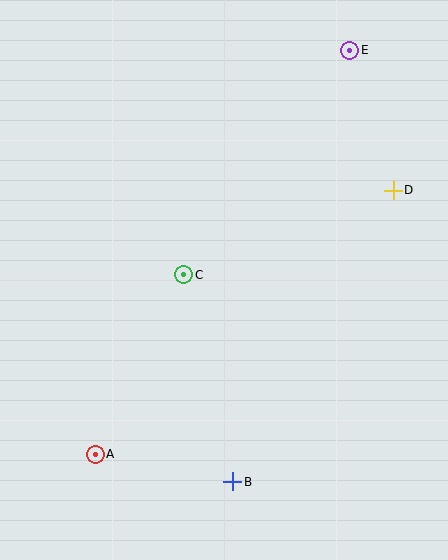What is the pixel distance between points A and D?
The distance between A and D is 398 pixels.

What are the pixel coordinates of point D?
Point D is at (393, 190).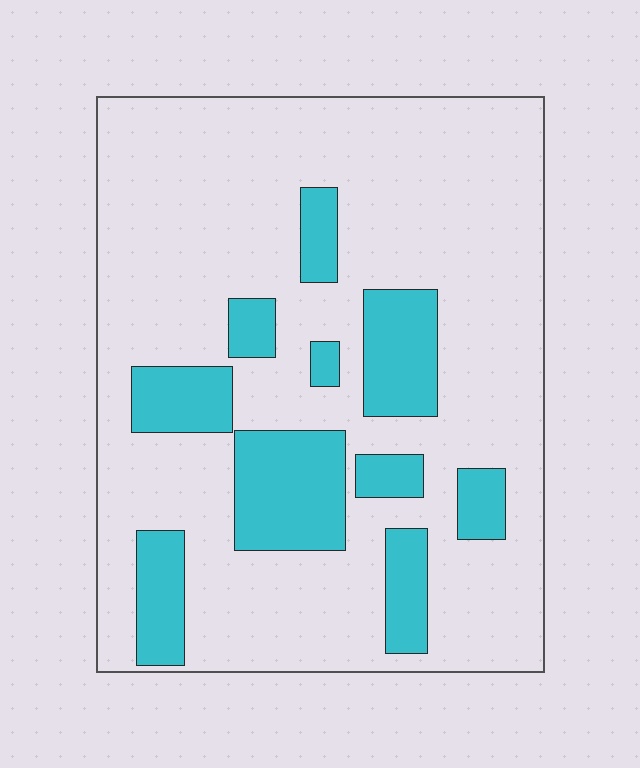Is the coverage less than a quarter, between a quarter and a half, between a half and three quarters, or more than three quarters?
Less than a quarter.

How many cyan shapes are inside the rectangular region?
10.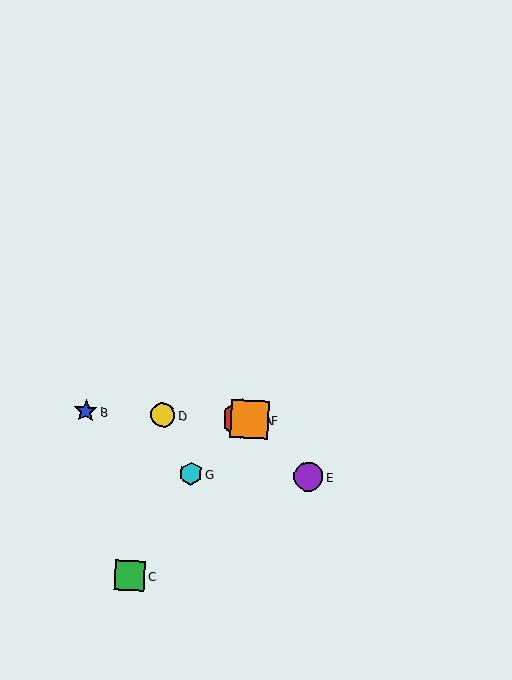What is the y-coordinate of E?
Object E is at y≈476.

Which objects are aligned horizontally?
Objects A, B, D, F are aligned horizontally.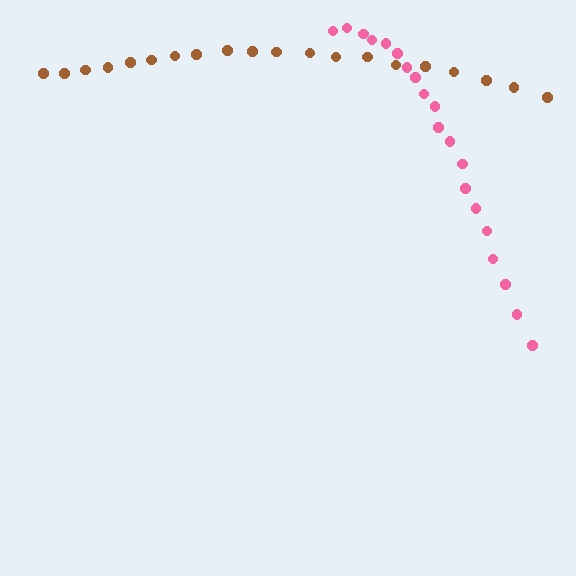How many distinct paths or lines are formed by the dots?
There are 2 distinct paths.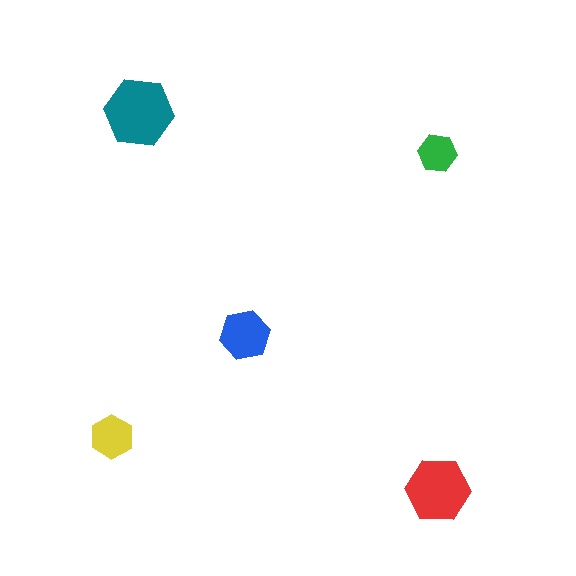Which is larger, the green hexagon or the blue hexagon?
The blue one.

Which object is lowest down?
The red hexagon is bottommost.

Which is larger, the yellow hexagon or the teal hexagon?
The teal one.